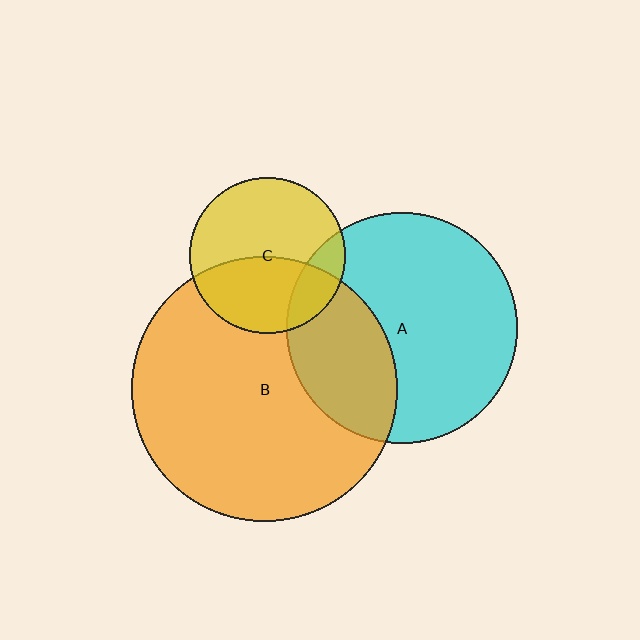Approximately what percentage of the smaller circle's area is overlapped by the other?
Approximately 15%.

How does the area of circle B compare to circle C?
Approximately 2.9 times.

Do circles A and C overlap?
Yes.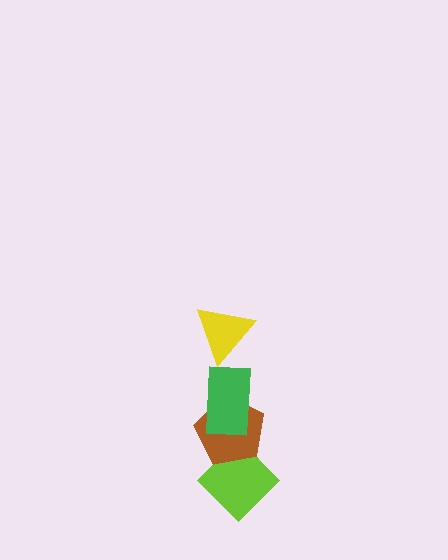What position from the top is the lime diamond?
The lime diamond is 4th from the top.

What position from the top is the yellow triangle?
The yellow triangle is 1st from the top.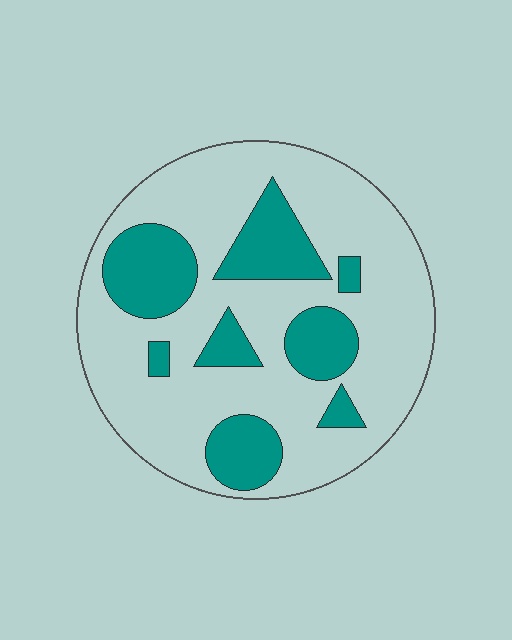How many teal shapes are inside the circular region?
8.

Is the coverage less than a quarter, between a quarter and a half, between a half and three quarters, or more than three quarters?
Between a quarter and a half.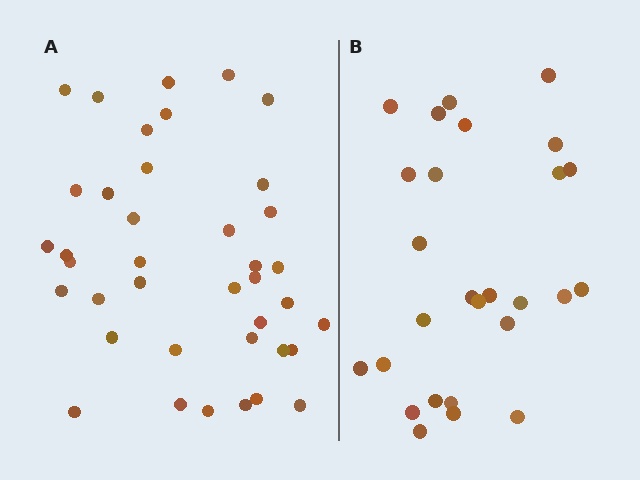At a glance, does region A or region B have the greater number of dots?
Region A (the left region) has more dots.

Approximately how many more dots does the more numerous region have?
Region A has roughly 12 or so more dots than region B.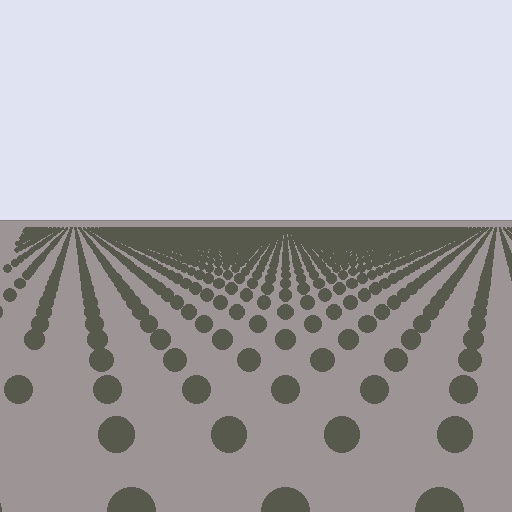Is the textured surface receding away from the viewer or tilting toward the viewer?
The surface is receding away from the viewer. Texture elements get smaller and denser toward the top.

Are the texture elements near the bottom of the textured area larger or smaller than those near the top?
Larger. Near the bottom, elements are closer to the viewer and appear at a bigger on-screen size.